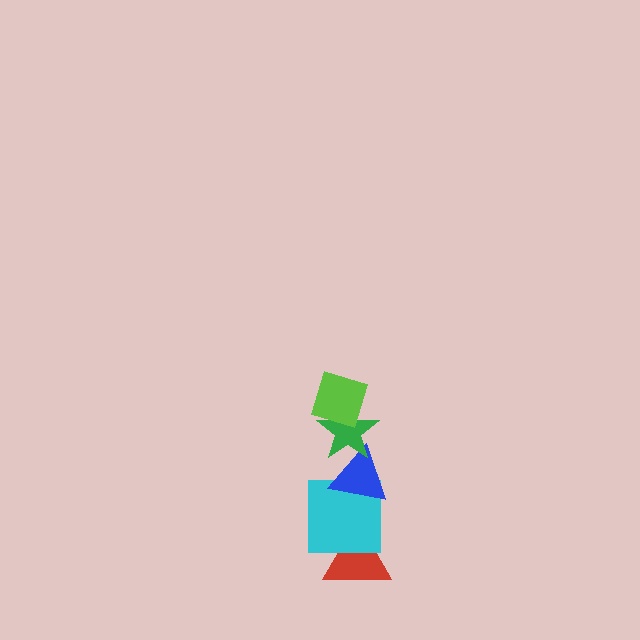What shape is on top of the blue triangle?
The green star is on top of the blue triangle.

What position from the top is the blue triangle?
The blue triangle is 3rd from the top.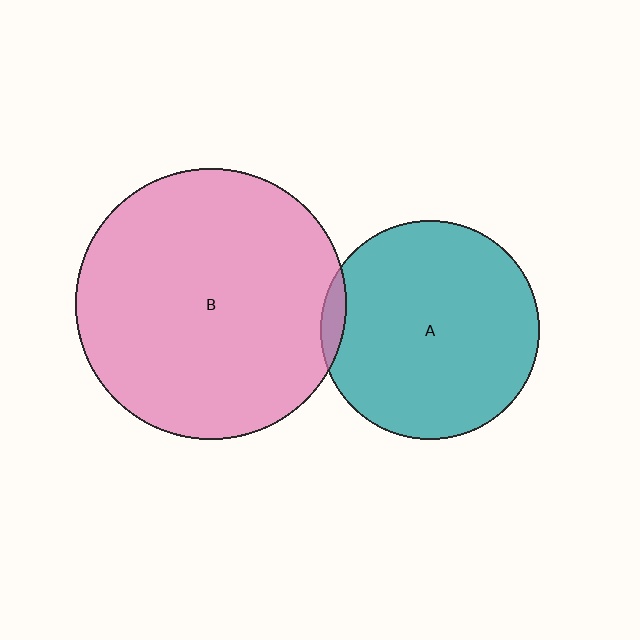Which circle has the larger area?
Circle B (pink).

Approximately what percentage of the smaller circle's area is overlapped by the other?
Approximately 5%.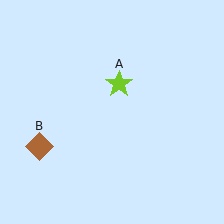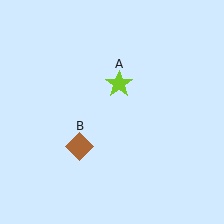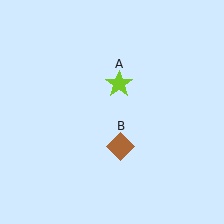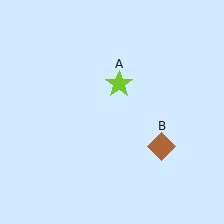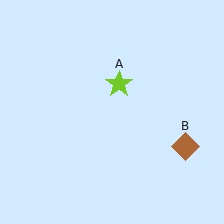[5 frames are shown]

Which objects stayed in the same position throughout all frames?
Lime star (object A) remained stationary.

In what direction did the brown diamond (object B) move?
The brown diamond (object B) moved right.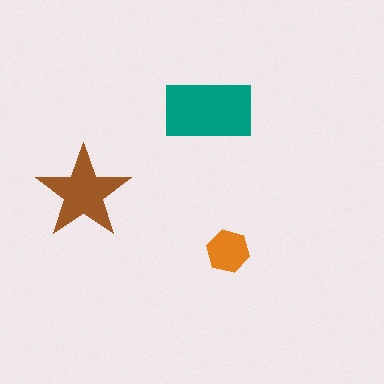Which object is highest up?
The teal rectangle is topmost.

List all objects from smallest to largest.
The orange hexagon, the brown star, the teal rectangle.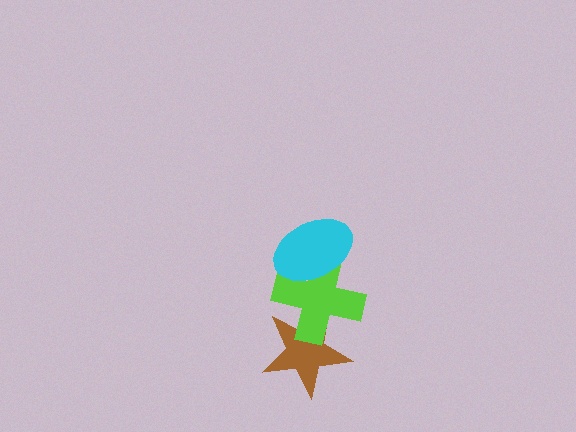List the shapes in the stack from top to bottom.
From top to bottom: the cyan ellipse, the lime cross, the brown star.